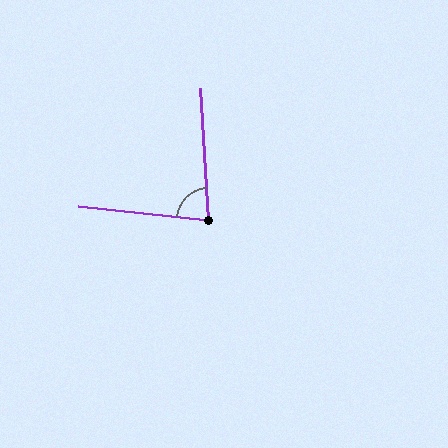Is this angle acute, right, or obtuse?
It is acute.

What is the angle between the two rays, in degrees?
Approximately 80 degrees.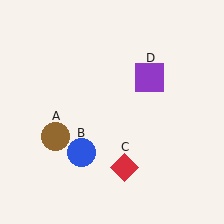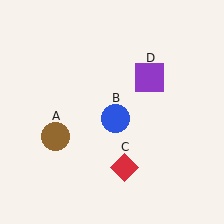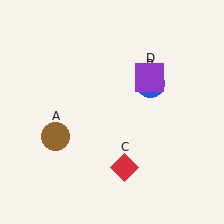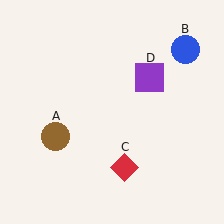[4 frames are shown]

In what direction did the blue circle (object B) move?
The blue circle (object B) moved up and to the right.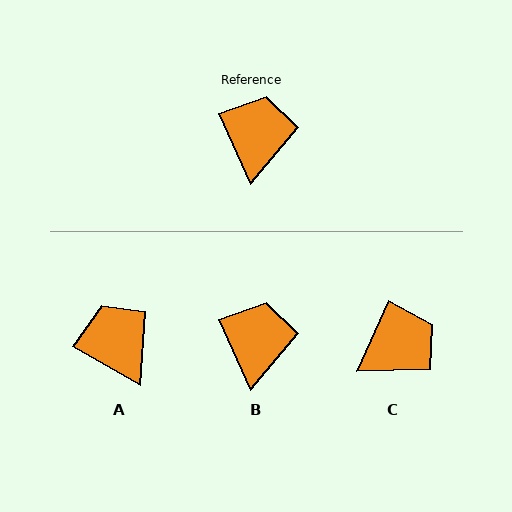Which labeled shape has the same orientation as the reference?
B.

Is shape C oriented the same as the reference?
No, it is off by about 48 degrees.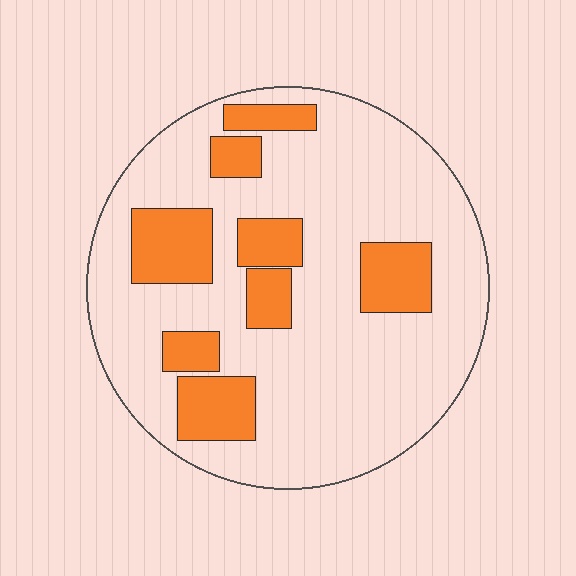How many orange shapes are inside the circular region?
8.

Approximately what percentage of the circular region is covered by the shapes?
Approximately 25%.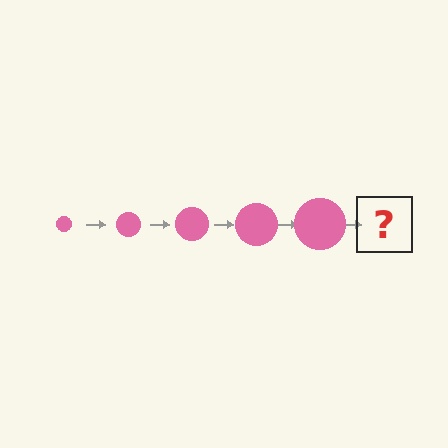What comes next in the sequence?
The next element should be a pink circle, larger than the previous one.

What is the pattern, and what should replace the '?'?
The pattern is that the circle gets progressively larger each step. The '?' should be a pink circle, larger than the previous one.